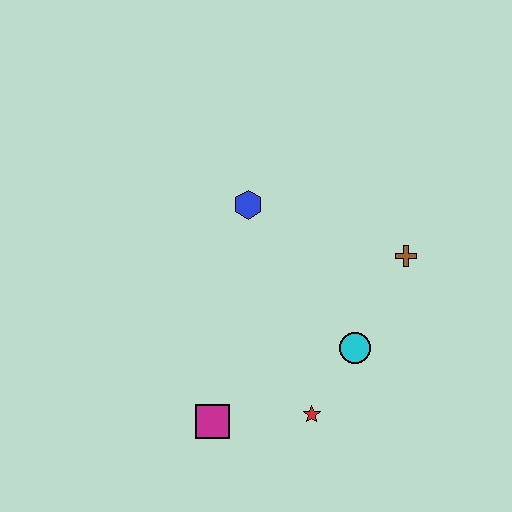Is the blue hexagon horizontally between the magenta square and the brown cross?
Yes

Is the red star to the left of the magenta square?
No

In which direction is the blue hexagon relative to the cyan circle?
The blue hexagon is above the cyan circle.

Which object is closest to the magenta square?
The red star is closest to the magenta square.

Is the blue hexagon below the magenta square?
No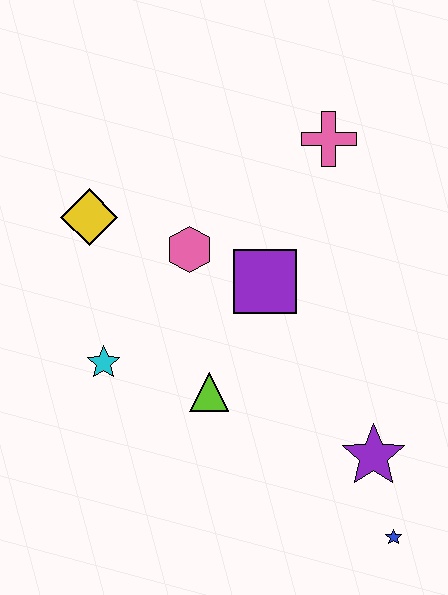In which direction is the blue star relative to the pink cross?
The blue star is below the pink cross.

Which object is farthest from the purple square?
The blue star is farthest from the purple square.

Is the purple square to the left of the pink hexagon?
No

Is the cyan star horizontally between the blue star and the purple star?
No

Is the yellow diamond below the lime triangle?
No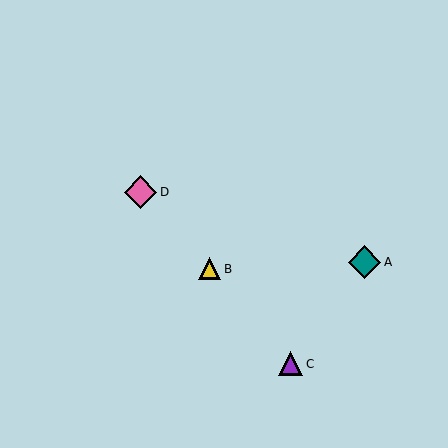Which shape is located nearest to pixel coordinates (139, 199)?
The pink diamond (labeled D) at (141, 192) is nearest to that location.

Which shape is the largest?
The teal diamond (labeled A) is the largest.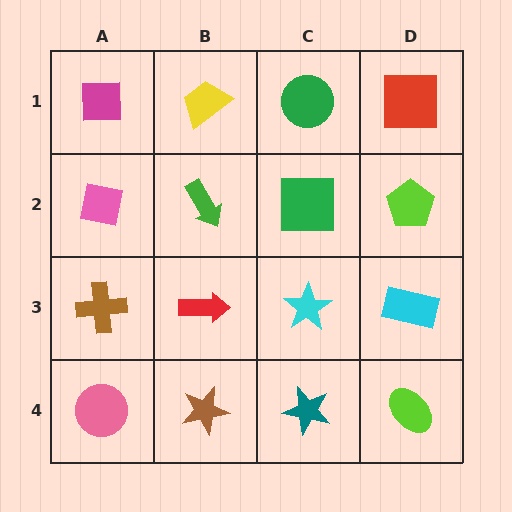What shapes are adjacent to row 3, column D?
A lime pentagon (row 2, column D), a lime ellipse (row 4, column D), a cyan star (row 3, column C).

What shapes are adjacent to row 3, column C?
A green square (row 2, column C), a teal star (row 4, column C), a red arrow (row 3, column B), a cyan rectangle (row 3, column D).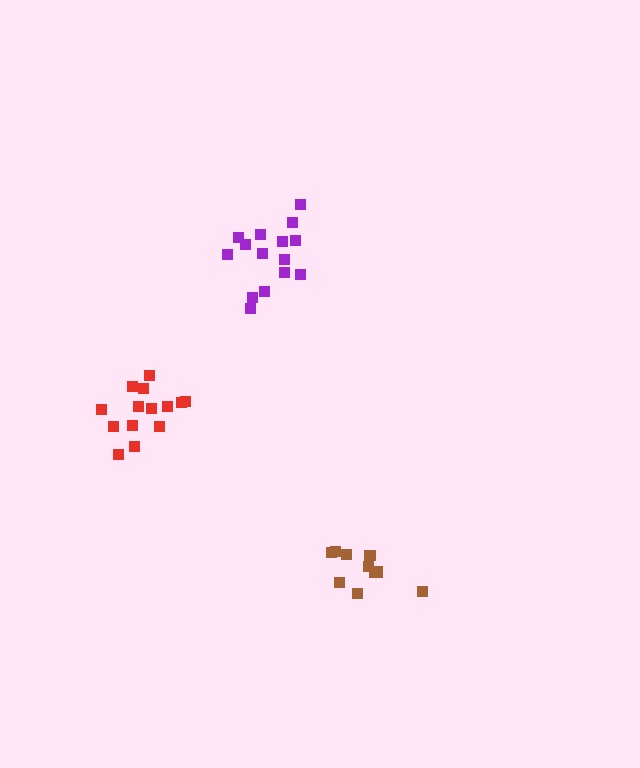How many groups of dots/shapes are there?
There are 3 groups.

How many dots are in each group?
Group 1: 14 dots, Group 2: 10 dots, Group 3: 15 dots (39 total).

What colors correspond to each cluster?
The clusters are colored: red, brown, purple.